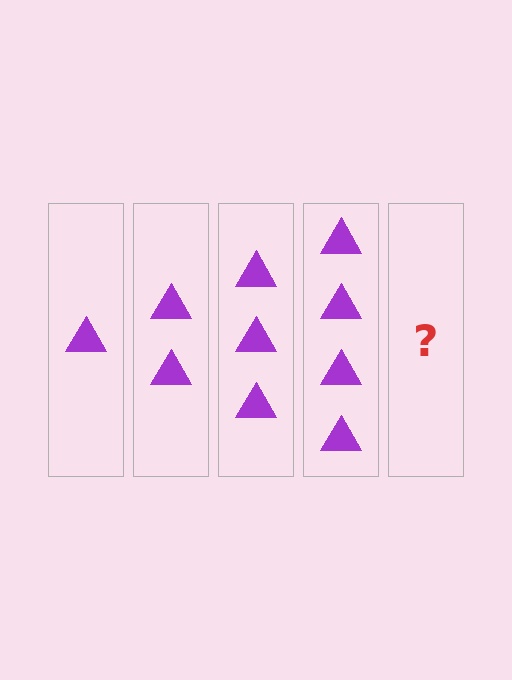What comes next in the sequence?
The next element should be 5 triangles.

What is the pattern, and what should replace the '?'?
The pattern is that each step adds one more triangle. The '?' should be 5 triangles.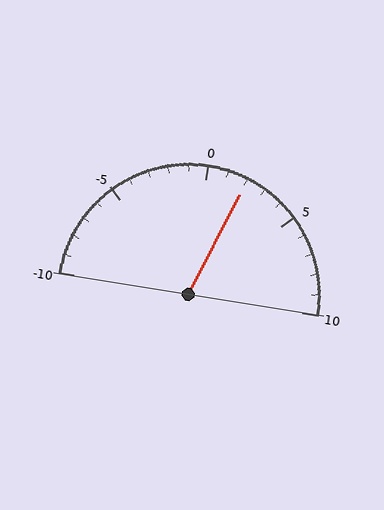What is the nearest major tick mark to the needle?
The nearest major tick mark is 0.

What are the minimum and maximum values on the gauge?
The gauge ranges from -10 to 10.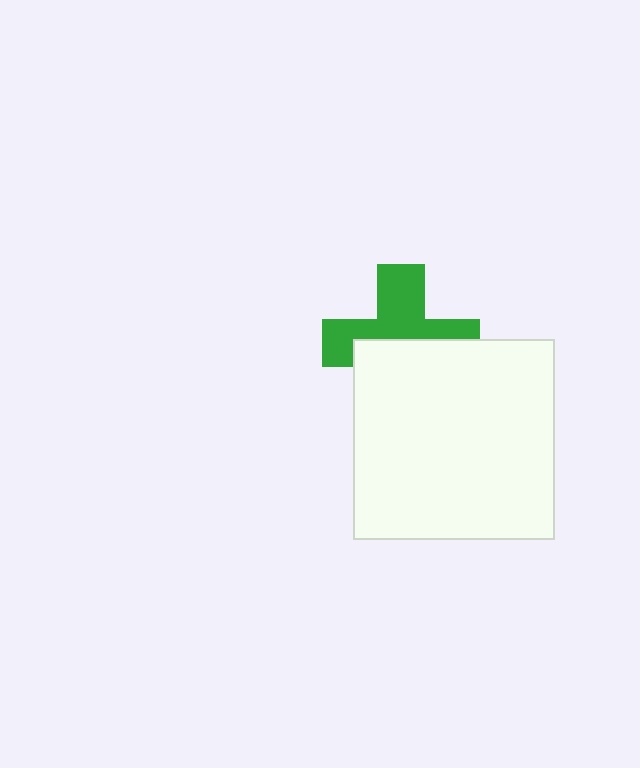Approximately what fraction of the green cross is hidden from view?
Roughly 48% of the green cross is hidden behind the white square.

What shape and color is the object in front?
The object in front is a white square.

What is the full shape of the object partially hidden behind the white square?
The partially hidden object is a green cross.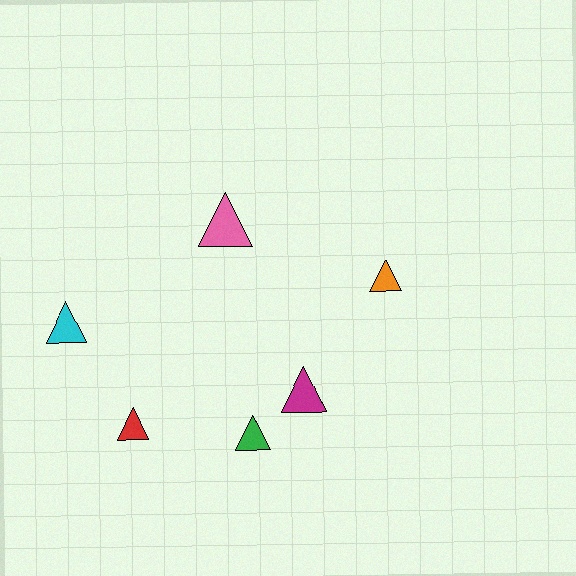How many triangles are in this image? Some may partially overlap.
There are 6 triangles.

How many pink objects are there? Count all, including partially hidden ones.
There is 1 pink object.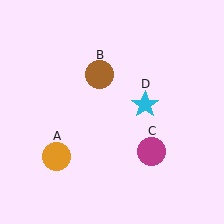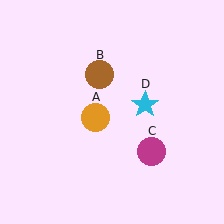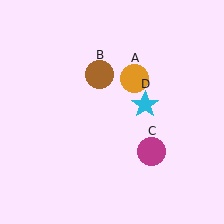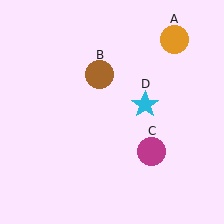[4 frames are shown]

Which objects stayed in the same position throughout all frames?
Brown circle (object B) and magenta circle (object C) and cyan star (object D) remained stationary.